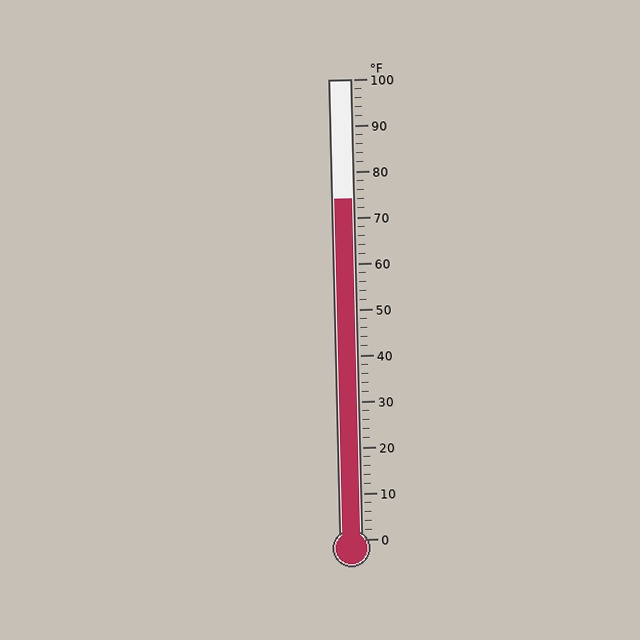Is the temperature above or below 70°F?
The temperature is above 70°F.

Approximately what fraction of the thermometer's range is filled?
The thermometer is filled to approximately 75% of its range.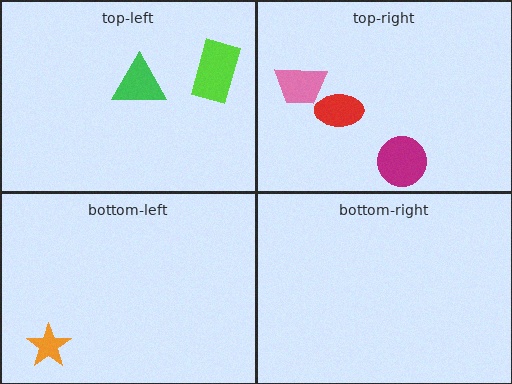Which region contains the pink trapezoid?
The top-right region.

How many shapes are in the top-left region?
2.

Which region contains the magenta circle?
The top-right region.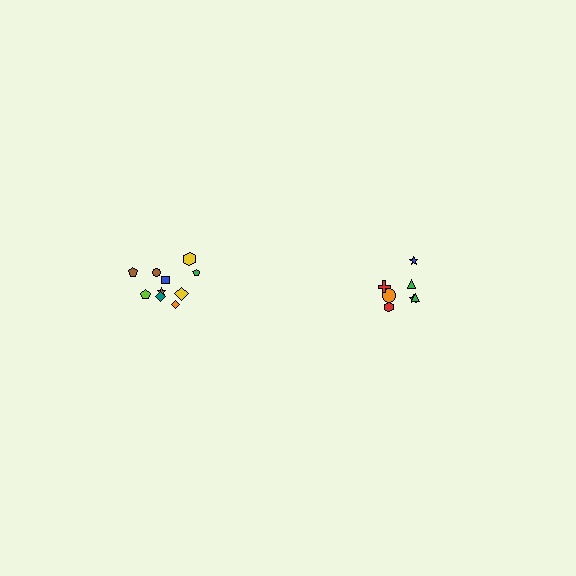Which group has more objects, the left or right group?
The left group.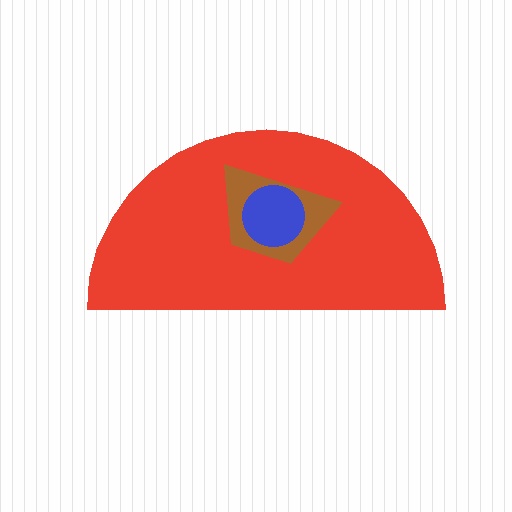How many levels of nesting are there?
3.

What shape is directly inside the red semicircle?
The brown trapezoid.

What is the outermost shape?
The red semicircle.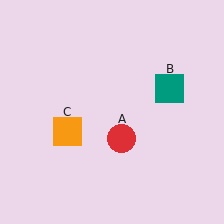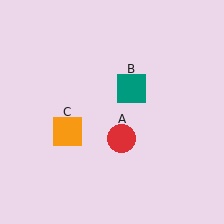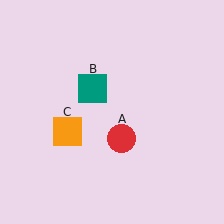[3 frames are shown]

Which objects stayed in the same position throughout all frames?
Red circle (object A) and orange square (object C) remained stationary.